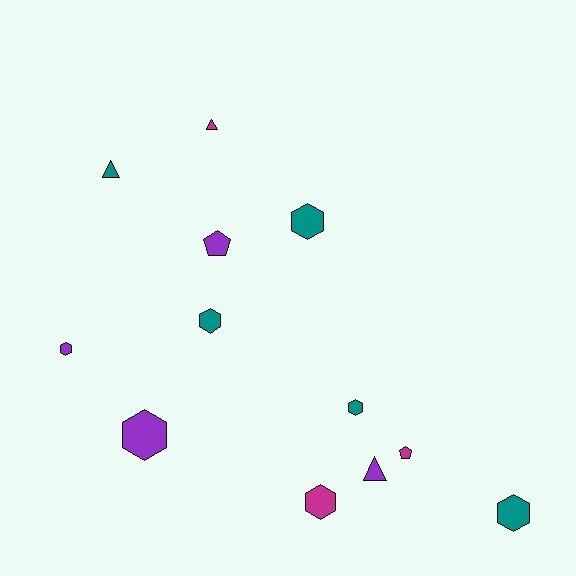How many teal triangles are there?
There is 1 teal triangle.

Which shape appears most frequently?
Hexagon, with 7 objects.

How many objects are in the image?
There are 12 objects.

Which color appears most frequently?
Teal, with 5 objects.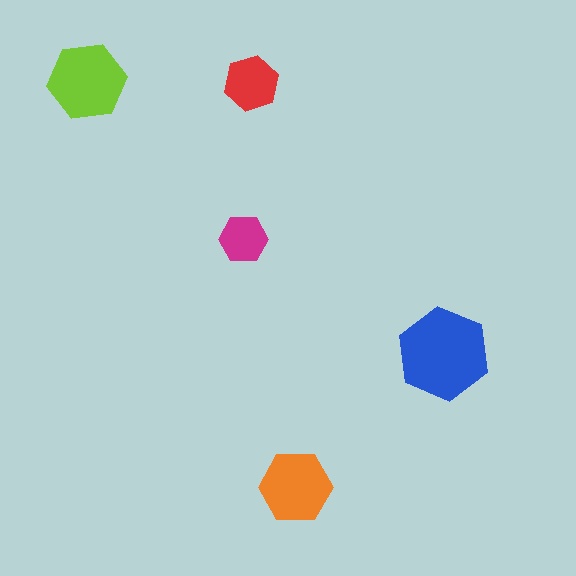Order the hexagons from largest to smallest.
the blue one, the lime one, the orange one, the red one, the magenta one.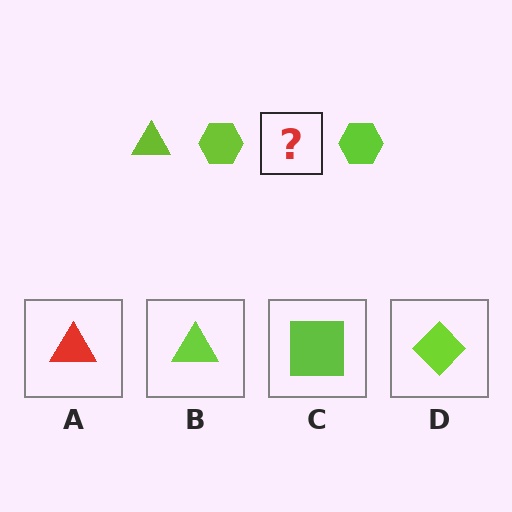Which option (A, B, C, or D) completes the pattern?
B.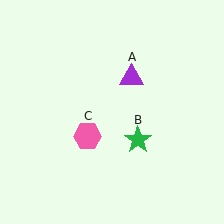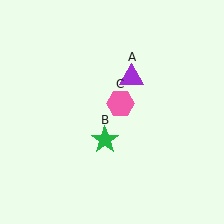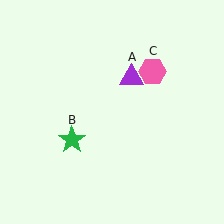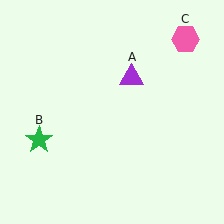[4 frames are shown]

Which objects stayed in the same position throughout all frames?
Purple triangle (object A) remained stationary.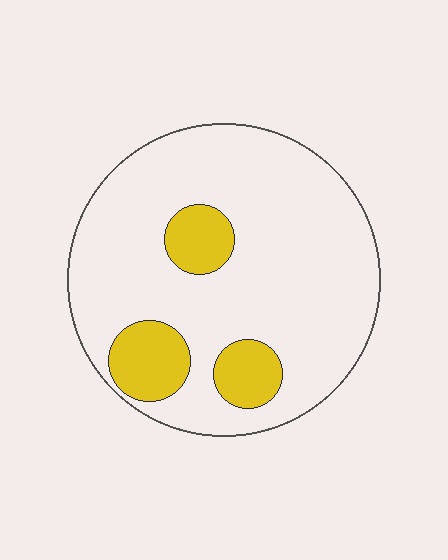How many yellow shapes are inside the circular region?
3.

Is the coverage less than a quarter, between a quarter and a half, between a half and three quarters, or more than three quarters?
Less than a quarter.